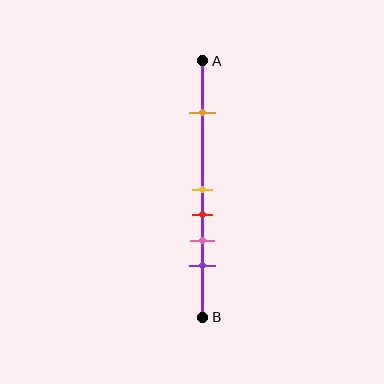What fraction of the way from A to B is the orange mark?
The orange mark is approximately 20% (0.2) of the way from A to B.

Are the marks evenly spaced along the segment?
No, the marks are not evenly spaced.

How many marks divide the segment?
There are 5 marks dividing the segment.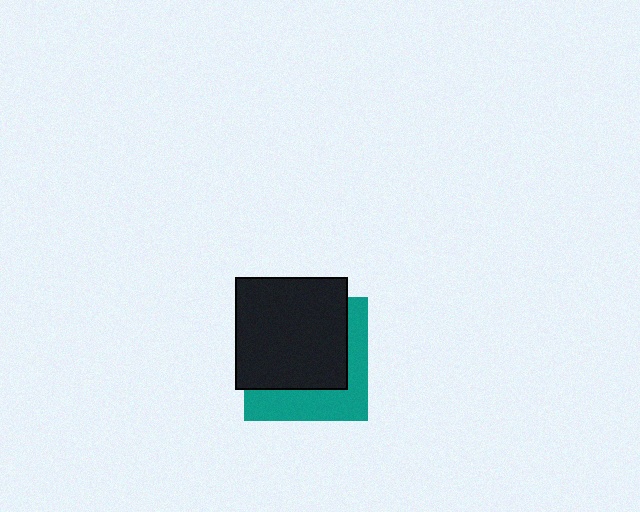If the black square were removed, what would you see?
You would see the complete teal square.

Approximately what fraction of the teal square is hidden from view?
Roughly 62% of the teal square is hidden behind the black square.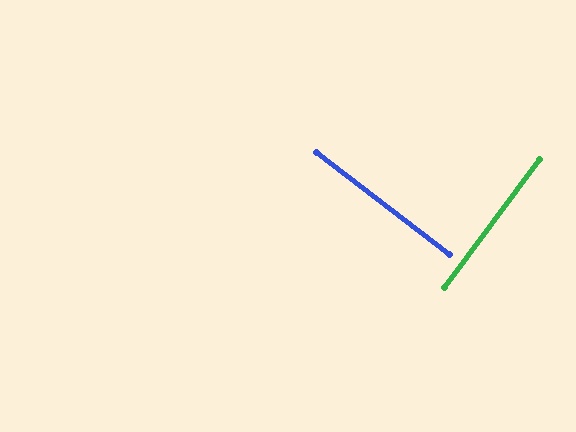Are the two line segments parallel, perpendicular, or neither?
Perpendicular — they meet at approximately 89°.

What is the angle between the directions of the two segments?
Approximately 89 degrees.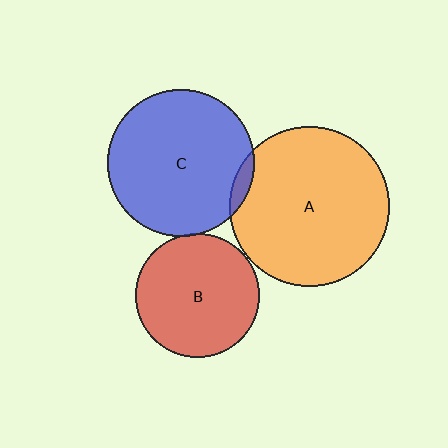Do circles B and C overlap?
Yes.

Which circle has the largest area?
Circle A (orange).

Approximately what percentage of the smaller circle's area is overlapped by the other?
Approximately 5%.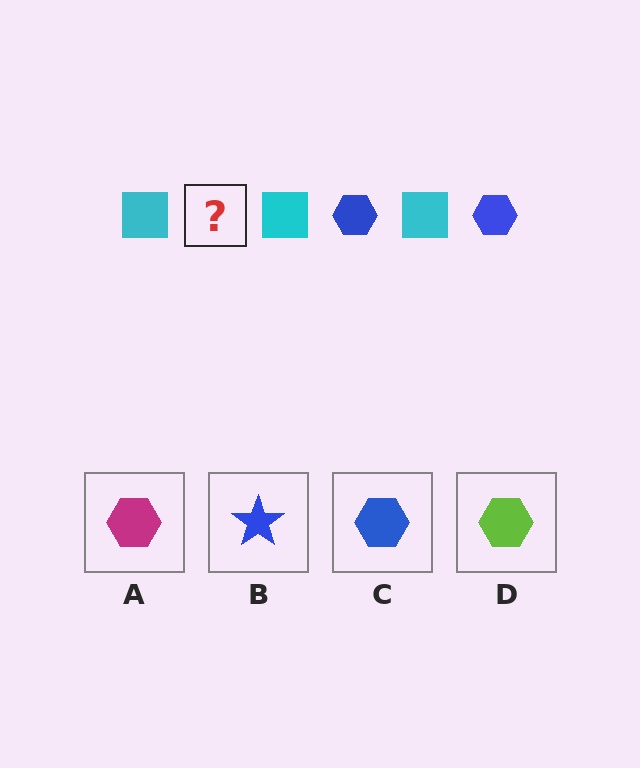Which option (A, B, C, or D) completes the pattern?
C.